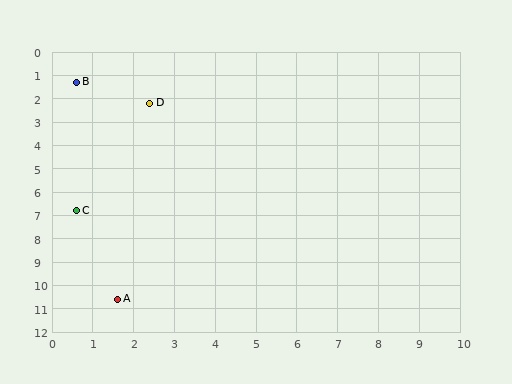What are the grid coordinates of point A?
Point A is at approximately (1.6, 10.6).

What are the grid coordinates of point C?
Point C is at approximately (0.6, 6.8).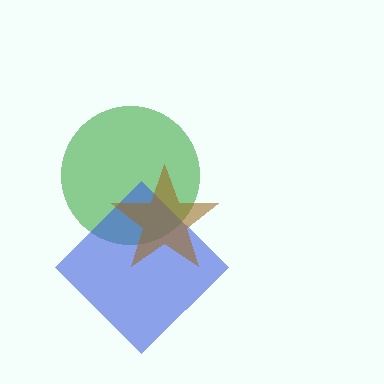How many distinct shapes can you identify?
There are 3 distinct shapes: a green circle, a blue diamond, a brown star.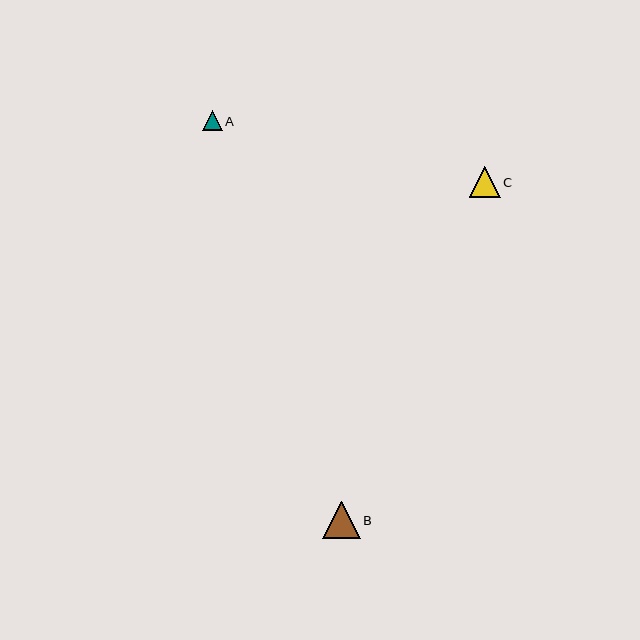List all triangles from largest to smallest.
From largest to smallest: B, C, A.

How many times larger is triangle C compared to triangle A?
Triangle C is approximately 1.5 times the size of triangle A.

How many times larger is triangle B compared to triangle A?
Triangle B is approximately 1.9 times the size of triangle A.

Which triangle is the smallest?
Triangle A is the smallest with a size of approximately 20 pixels.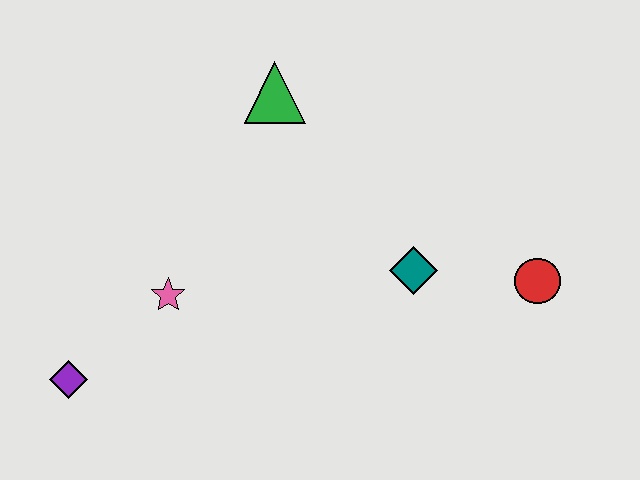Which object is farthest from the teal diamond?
The purple diamond is farthest from the teal diamond.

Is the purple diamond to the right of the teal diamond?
No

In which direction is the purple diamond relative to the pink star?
The purple diamond is to the left of the pink star.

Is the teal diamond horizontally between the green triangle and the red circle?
Yes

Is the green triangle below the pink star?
No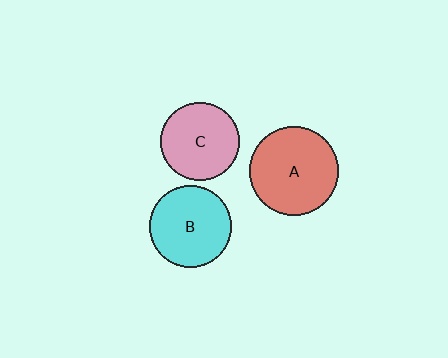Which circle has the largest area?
Circle A (red).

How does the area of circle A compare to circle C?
Approximately 1.3 times.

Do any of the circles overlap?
No, none of the circles overlap.